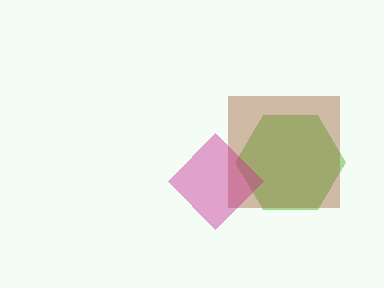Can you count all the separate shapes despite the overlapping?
Yes, there are 3 separate shapes.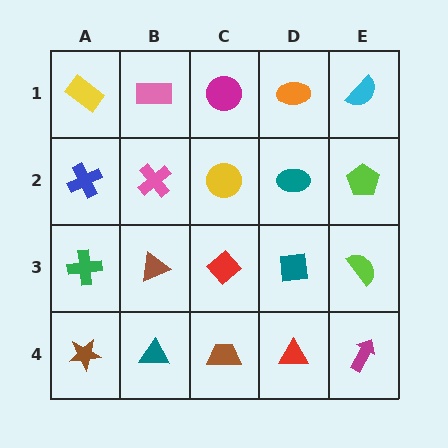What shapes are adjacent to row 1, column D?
A teal ellipse (row 2, column D), a magenta circle (row 1, column C), a cyan semicircle (row 1, column E).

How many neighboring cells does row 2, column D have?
4.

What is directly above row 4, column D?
A teal square.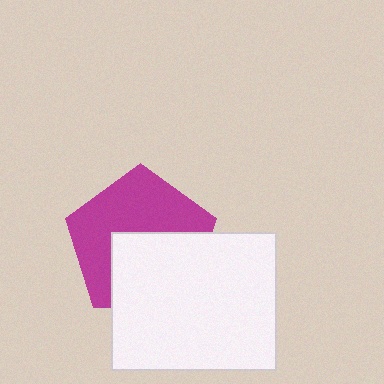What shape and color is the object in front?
The object in front is a white rectangle.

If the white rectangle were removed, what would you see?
You would see the complete magenta pentagon.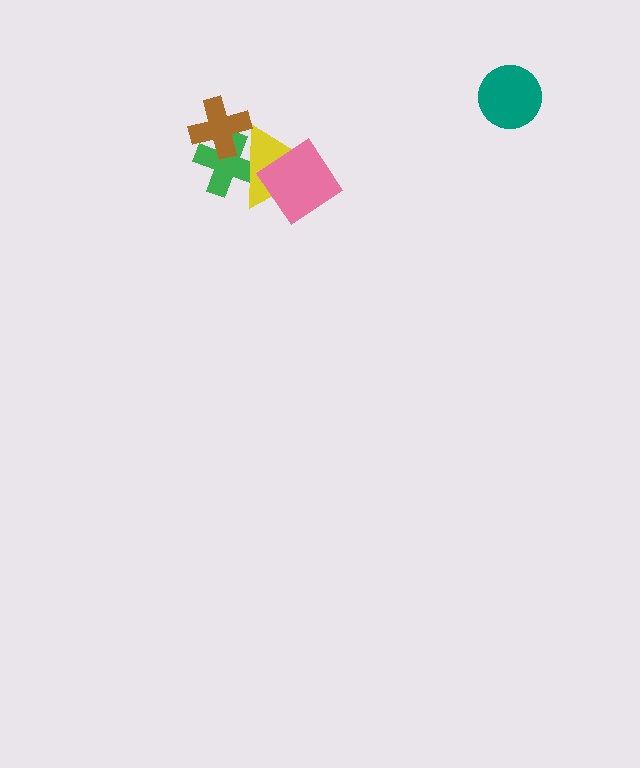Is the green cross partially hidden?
Yes, it is partially covered by another shape.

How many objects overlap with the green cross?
2 objects overlap with the green cross.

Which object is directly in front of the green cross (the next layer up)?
The yellow triangle is directly in front of the green cross.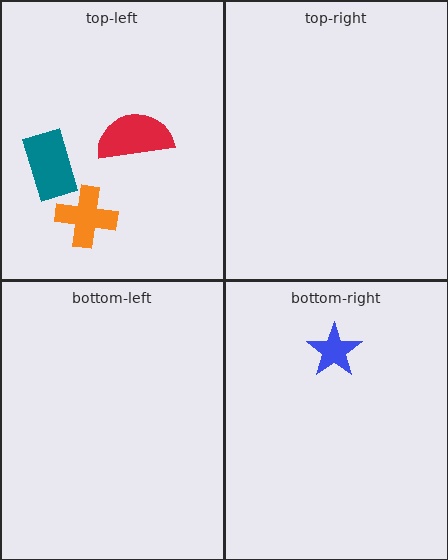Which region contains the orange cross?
The top-left region.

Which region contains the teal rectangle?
The top-left region.